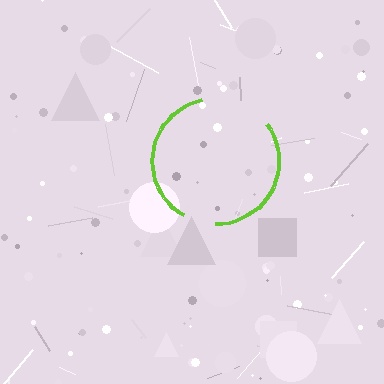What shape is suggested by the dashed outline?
The dashed outline suggests a circle.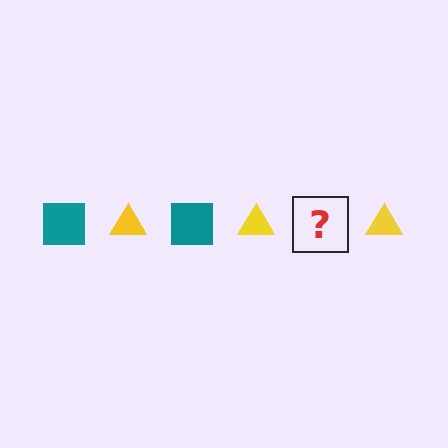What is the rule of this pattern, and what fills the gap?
The rule is that the pattern alternates between teal square and yellow triangle. The gap should be filled with a teal square.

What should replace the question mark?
The question mark should be replaced with a teal square.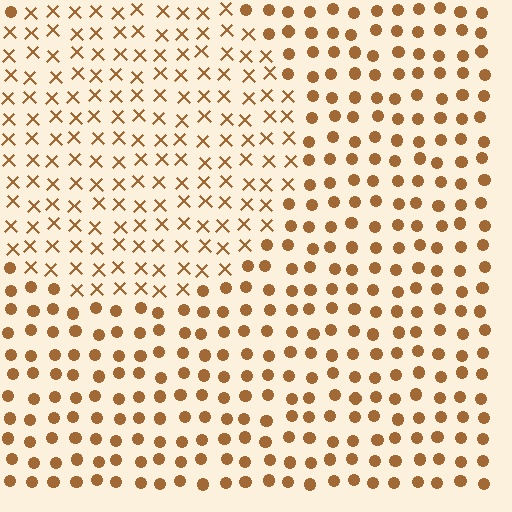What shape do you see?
I see a circle.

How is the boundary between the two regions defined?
The boundary is defined by a change in element shape: X marks inside vs. circles outside. All elements share the same color and spacing.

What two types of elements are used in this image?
The image uses X marks inside the circle region and circles outside it.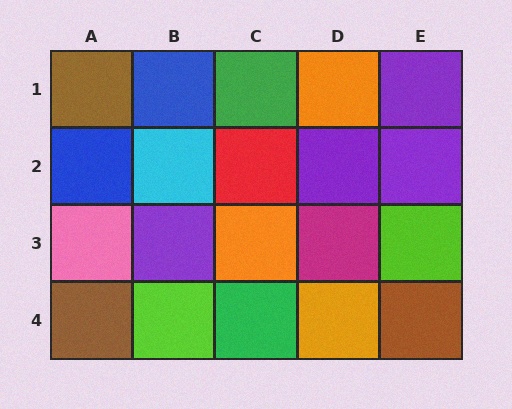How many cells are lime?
2 cells are lime.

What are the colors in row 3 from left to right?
Pink, purple, orange, magenta, lime.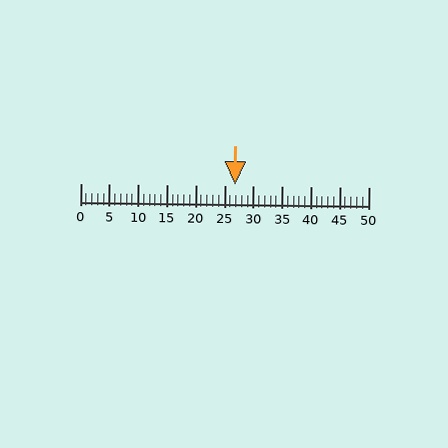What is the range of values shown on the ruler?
The ruler shows values from 0 to 50.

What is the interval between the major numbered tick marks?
The major tick marks are spaced 5 units apart.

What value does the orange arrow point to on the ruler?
The orange arrow points to approximately 27.